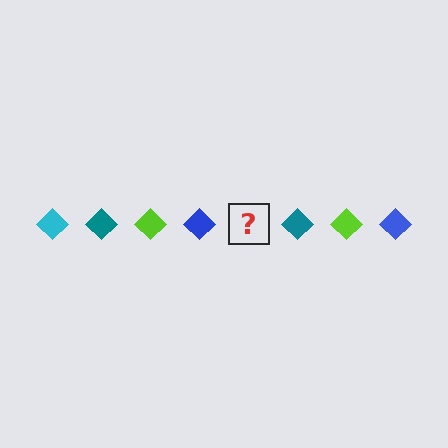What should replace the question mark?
The question mark should be replaced with a cyan diamond.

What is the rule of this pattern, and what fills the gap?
The rule is that the pattern cycles through cyan, teal, lime, blue diamonds. The gap should be filled with a cyan diamond.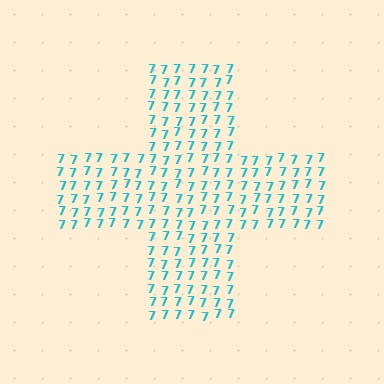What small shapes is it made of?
It is made of small digit 7's.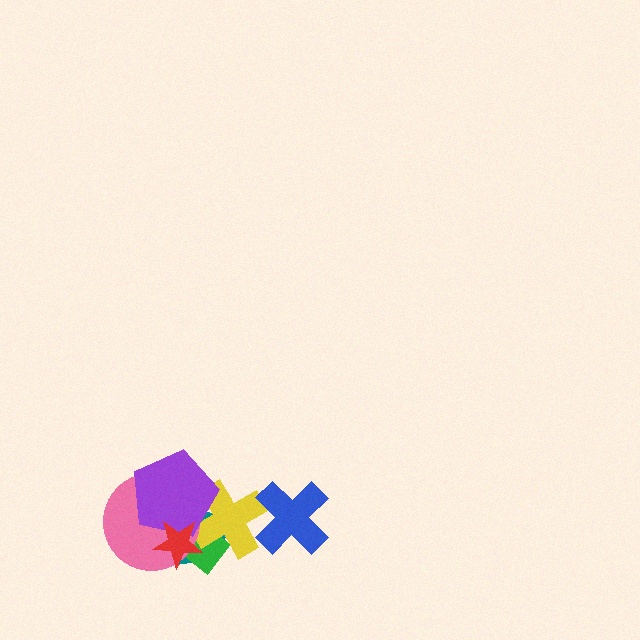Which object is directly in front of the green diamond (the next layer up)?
The yellow cross is directly in front of the green diamond.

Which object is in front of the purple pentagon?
The red star is in front of the purple pentagon.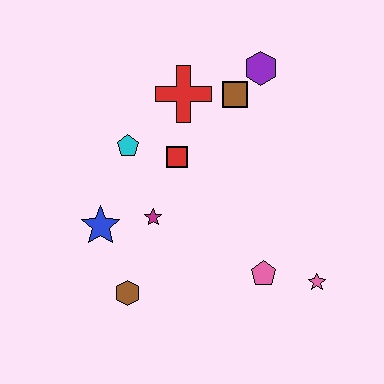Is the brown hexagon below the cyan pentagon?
Yes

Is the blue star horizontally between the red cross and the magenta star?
No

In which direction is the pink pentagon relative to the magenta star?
The pink pentagon is to the right of the magenta star.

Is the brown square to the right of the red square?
Yes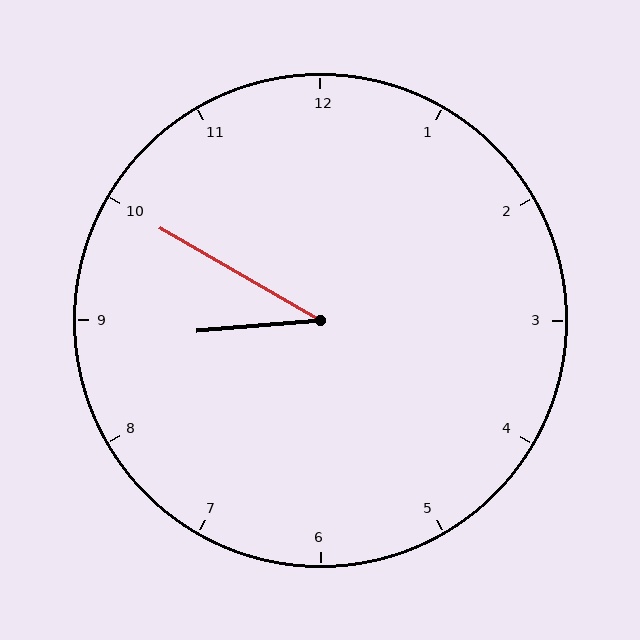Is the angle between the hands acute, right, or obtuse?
It is acute.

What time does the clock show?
8:50.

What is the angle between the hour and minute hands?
Approximately 35 degrees.